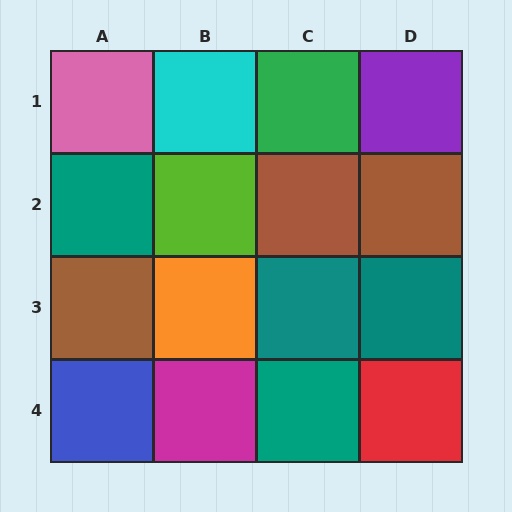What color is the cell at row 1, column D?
Purple.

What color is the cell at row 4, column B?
Magenta.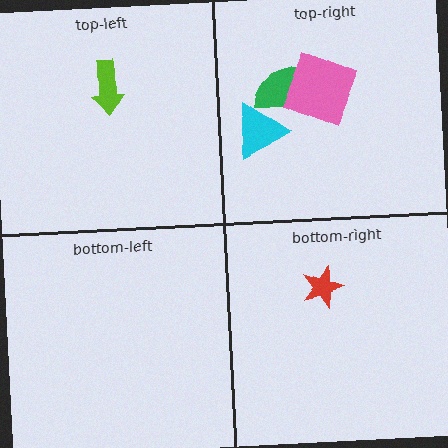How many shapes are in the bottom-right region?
1.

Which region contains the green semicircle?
The top-right region.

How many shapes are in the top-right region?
3.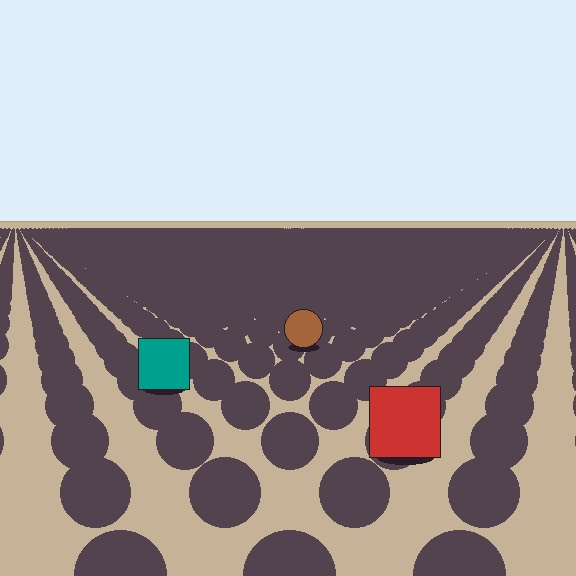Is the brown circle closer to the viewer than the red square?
No. The red square is closer — you can tell from the texture gradient: the ground texture is coarser near it.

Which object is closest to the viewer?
The red square is closest. The texture marks near it are larger and more spread out.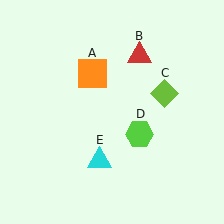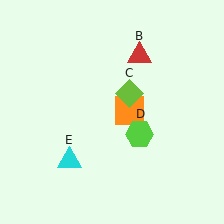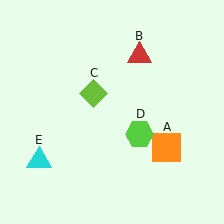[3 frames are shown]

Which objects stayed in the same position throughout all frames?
Red triangle (object B) and lime hexagon (object D) remained stationary.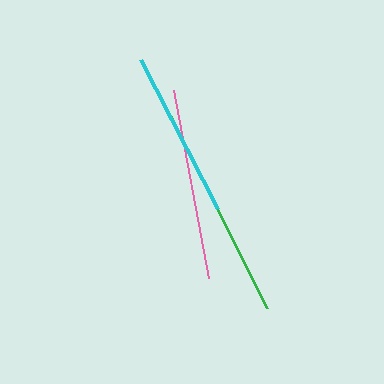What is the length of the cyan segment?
The cyan segment is approximately 168 pixels long.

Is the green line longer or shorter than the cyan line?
The green line is longer than the cyan line.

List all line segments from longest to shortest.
From longest to shortest: green, pink, cyan.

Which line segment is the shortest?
The cyan line is the shortest at approximately 168 pixels.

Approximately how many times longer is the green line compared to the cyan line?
The green line is approximately 1.3 times the length of the cyan line.